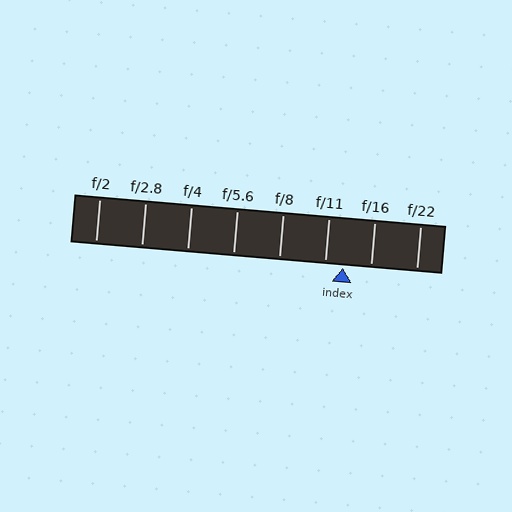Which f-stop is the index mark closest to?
The index mark is closest to f/11.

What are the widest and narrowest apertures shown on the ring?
The widest aperture shown is f/2 and the narrowest is f/22.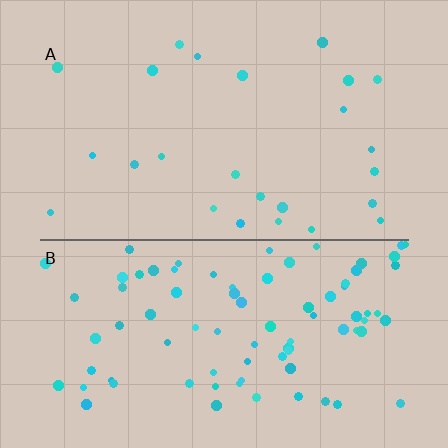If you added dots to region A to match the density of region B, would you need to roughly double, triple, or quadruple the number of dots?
Approximately triple.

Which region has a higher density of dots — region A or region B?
B (the bottom).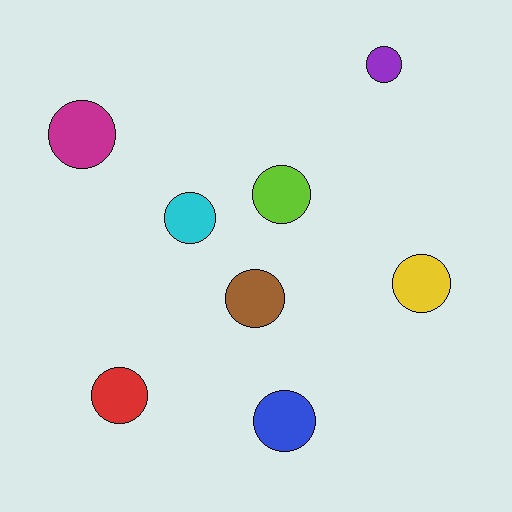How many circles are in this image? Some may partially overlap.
There are 8 circles.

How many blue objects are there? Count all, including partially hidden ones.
There is 1 blue object.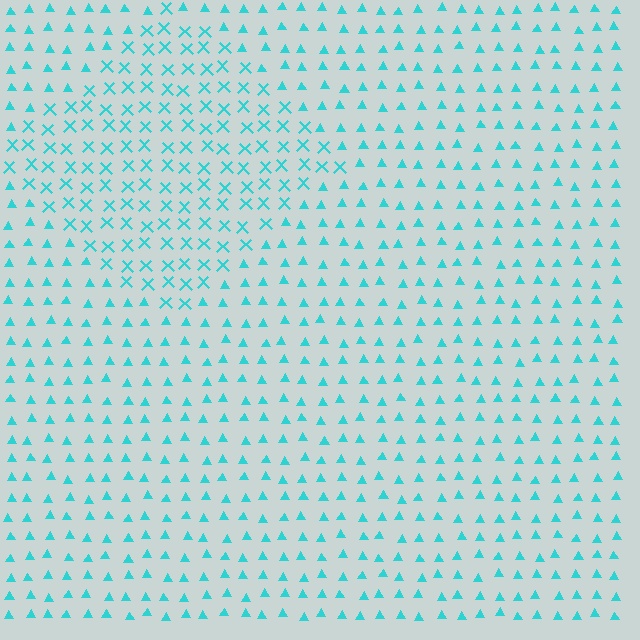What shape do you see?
I see a diamond.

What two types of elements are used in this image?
The image uses X marks inside the diamond region and triangles outside it.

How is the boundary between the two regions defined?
The boundary is defined by a change in element shape: X marks inside vs. triangles outside. All elements share the same color and spacing.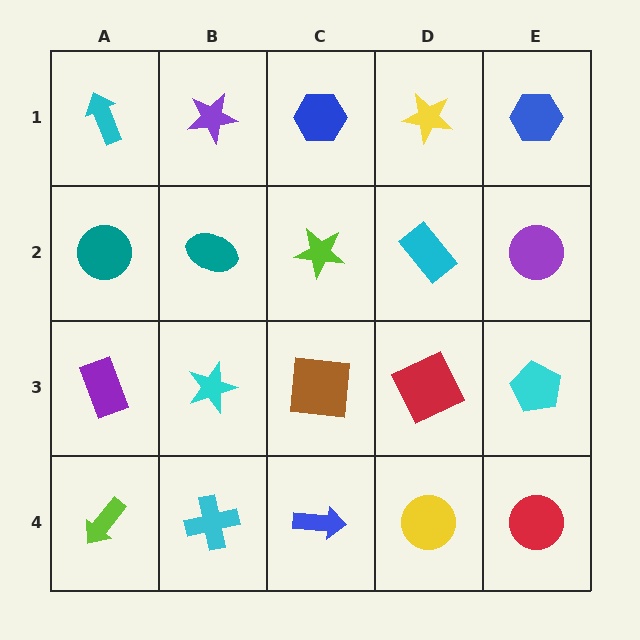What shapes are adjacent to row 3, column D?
A cyan rectangle (row 2, column D), a yellow circle (row 4, column D), a brown square (row 3, column C), a cyan pentagon (row 3, column E).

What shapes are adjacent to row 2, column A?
A cyan arrow (row 1, column A), a purple rectangle (row 3, column A), a teal ellipse (row 2, column B).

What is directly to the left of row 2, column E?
A cyan rectangle.